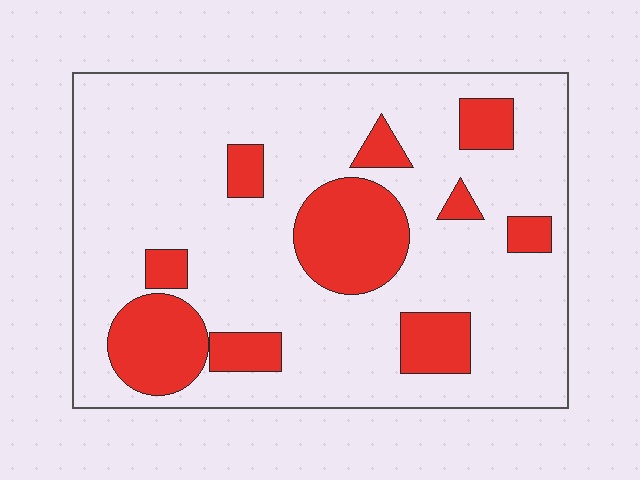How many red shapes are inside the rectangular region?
10.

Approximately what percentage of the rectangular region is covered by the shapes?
Approximately 20%.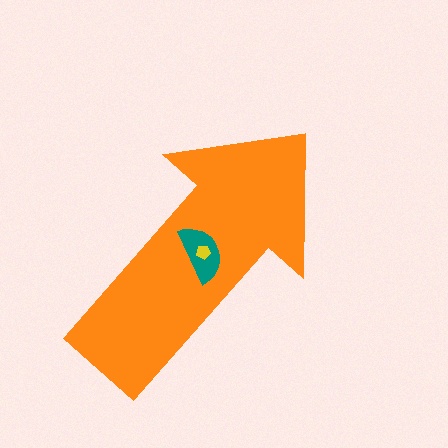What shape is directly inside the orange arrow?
The teal semicircle.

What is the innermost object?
The yellow pentagon.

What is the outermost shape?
The orange arrow.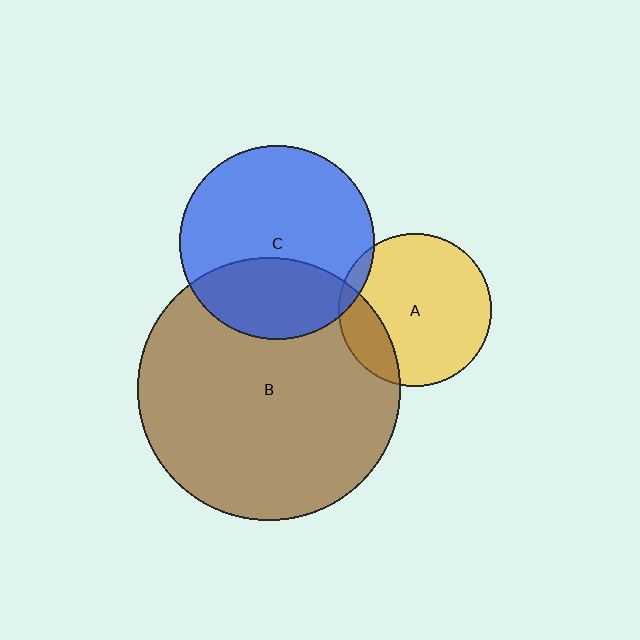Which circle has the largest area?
Circle B (brown).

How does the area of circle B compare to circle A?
Approximately 2.9 times.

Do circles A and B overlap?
Yes.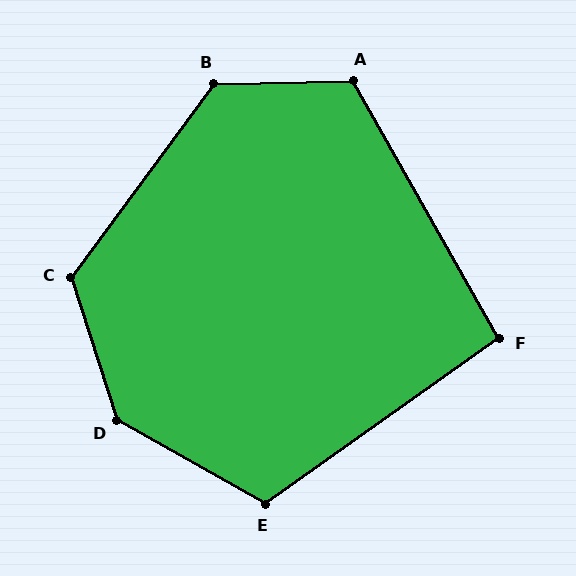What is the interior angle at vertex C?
Approximately 126 degrees (obtuse).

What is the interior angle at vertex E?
Approximately 116 degrees (obtuse).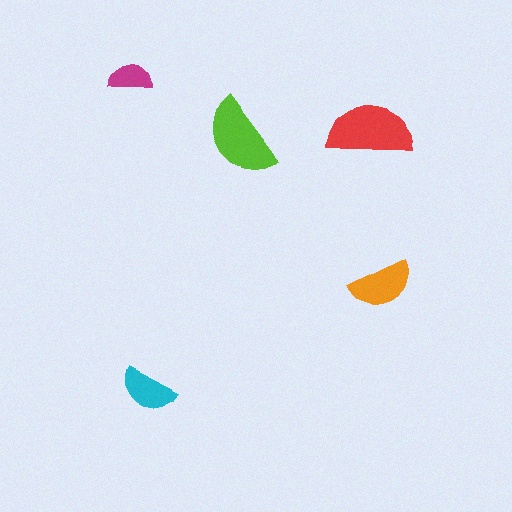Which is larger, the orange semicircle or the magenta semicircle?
The orange one.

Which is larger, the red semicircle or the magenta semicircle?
The red one.